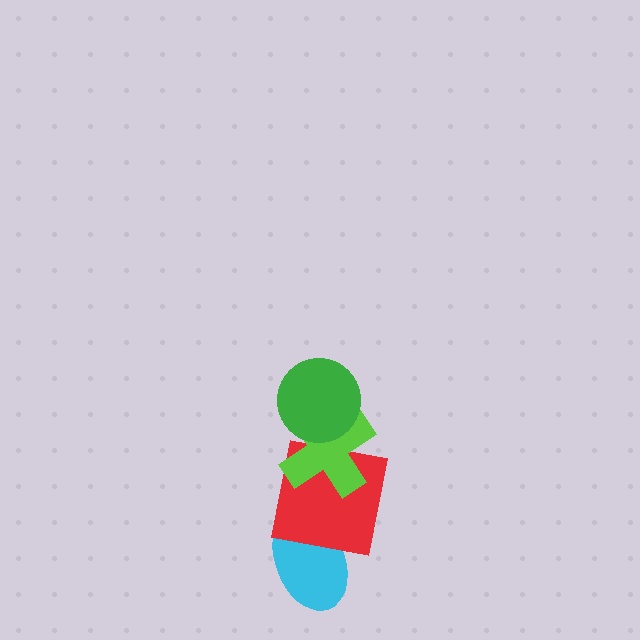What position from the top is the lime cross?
The lime cross is 2nd from the top.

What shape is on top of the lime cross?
The green circle is on top of the lime cross.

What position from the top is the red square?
The red square is 3rd from the top.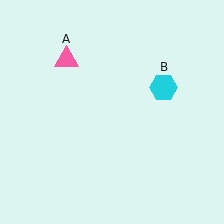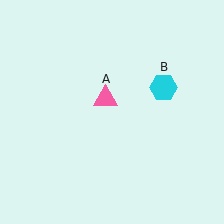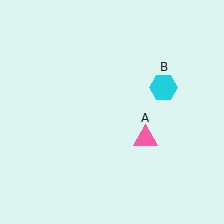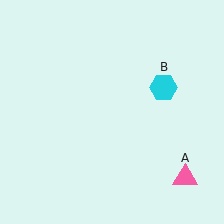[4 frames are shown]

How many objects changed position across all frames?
1 object changed position: pink triangle (object A).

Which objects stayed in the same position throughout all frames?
Cyan hexagon (object B) remained stationary.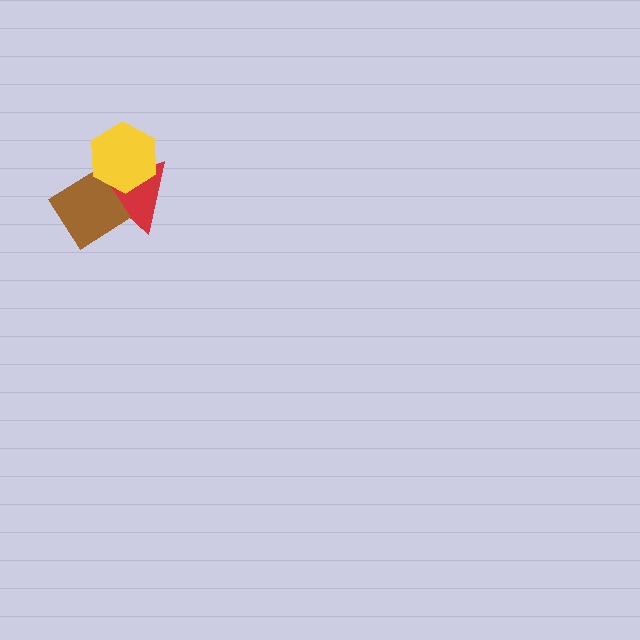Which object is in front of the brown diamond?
The yellow hexagon is in front of the brown diamond.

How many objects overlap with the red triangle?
2 objects overlap with the red triangle.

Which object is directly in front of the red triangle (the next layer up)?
The brown diamond is directly in front of the red triangle.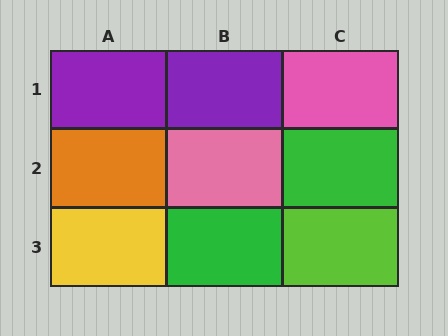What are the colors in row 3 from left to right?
Yellow, green, lime.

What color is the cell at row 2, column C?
Green.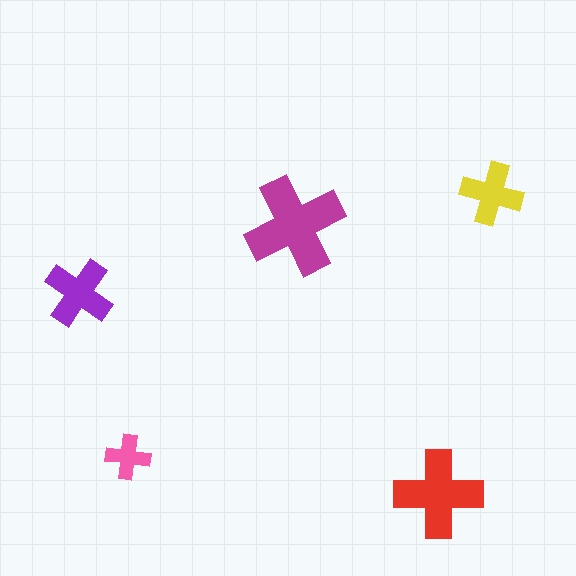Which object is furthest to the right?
The yellow cross is rightmost.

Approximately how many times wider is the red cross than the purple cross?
About 1.5 times wider.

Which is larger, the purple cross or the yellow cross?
The purple one.